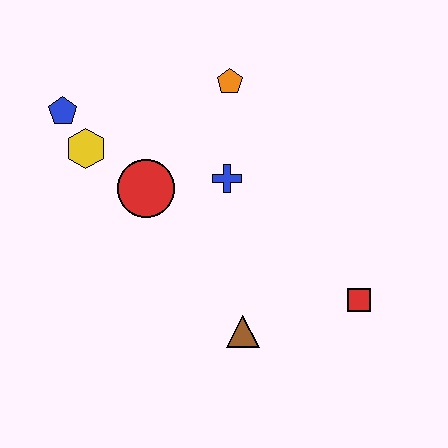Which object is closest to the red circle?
The yellow hexagon is closest to the red circle.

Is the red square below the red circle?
Yes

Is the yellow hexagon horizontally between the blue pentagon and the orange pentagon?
Yes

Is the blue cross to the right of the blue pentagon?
Yes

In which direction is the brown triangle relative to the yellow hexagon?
The brown triangle is below the yellow hexagon.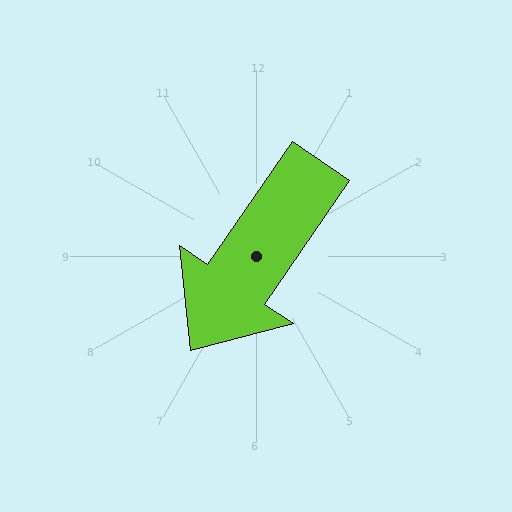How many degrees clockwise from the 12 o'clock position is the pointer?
Approximately 214 degrees.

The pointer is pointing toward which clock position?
Roughly 7 o'clock.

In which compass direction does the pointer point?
Southwest.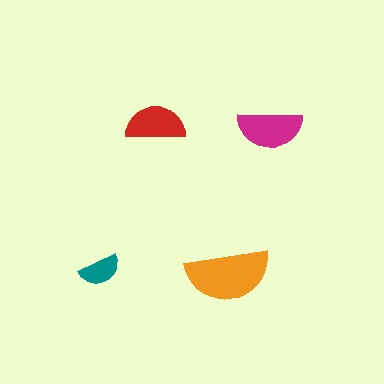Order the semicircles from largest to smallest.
the orange one, the magenta one, the red one, the teal one.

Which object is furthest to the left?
The teal semicircle is leftmost.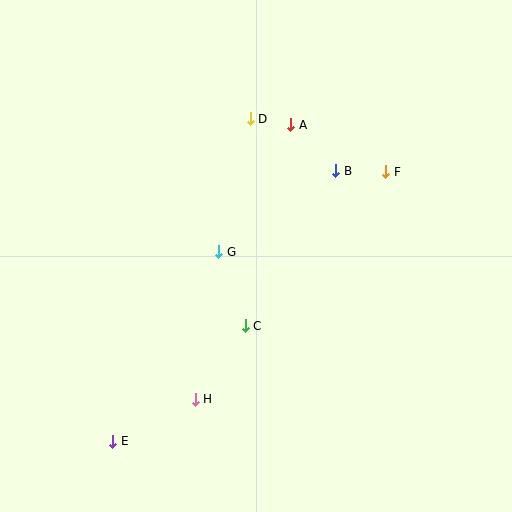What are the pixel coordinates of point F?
Point F is at (386, 172).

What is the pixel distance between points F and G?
The distance between F and G is 185 pixels.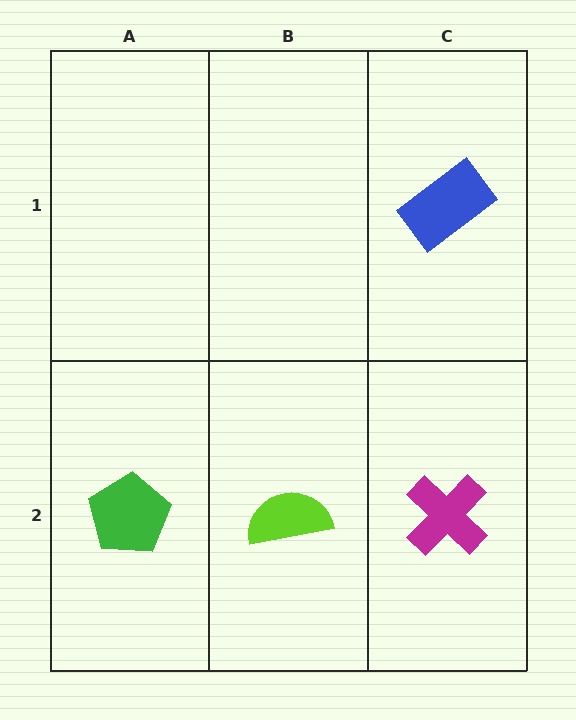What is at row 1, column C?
A blue rectangle.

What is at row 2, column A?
A green pentagon.